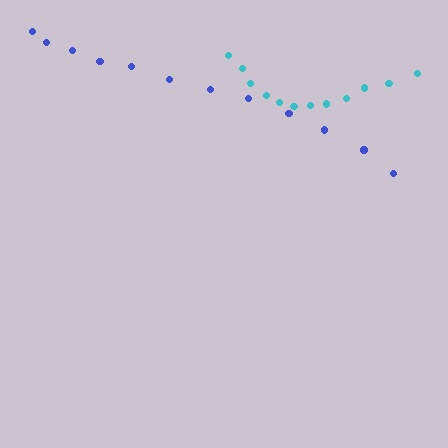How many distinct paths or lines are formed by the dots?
There are 2 distinct paths.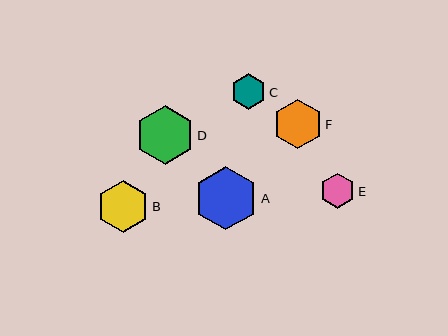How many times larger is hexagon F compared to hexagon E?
Hexagon F is approximately 1.4 times the size of hexagon E.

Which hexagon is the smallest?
Hexagon E is the smallest with a size of approximately 35 pixels.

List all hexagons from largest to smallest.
From largest to smallest: A, D, B, F, C, E.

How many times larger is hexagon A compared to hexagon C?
Hexagon A is approximately 1.8 times the size of hexagon C.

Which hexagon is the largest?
Hexagon A is the largest with a size of approximately 63 pixels.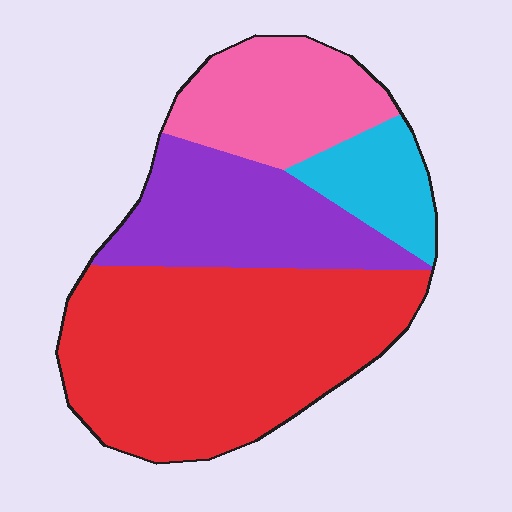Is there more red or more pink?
Red.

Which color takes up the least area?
Cyan, at roughly 10%.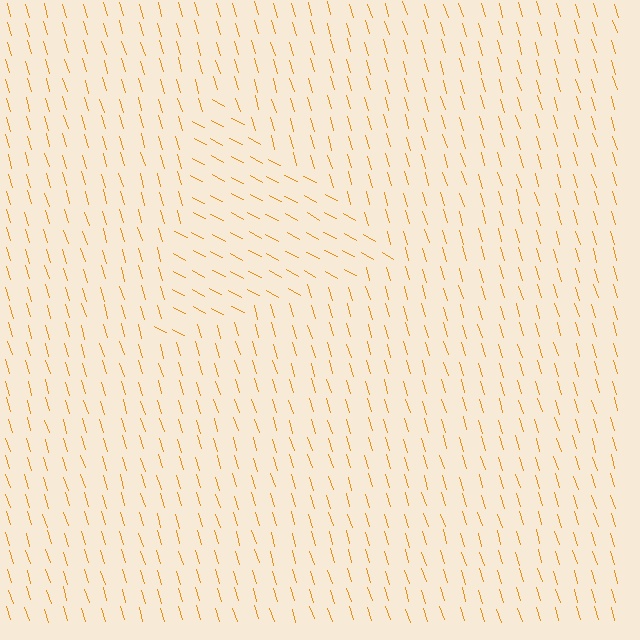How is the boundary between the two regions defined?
The boundary is defined purely by a change in line orientation (approximately 45 degrees difference). All lines are the same color and thickness.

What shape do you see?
I see a triangle.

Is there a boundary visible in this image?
Yes, there is a texture boundary formed by a change in line orientation.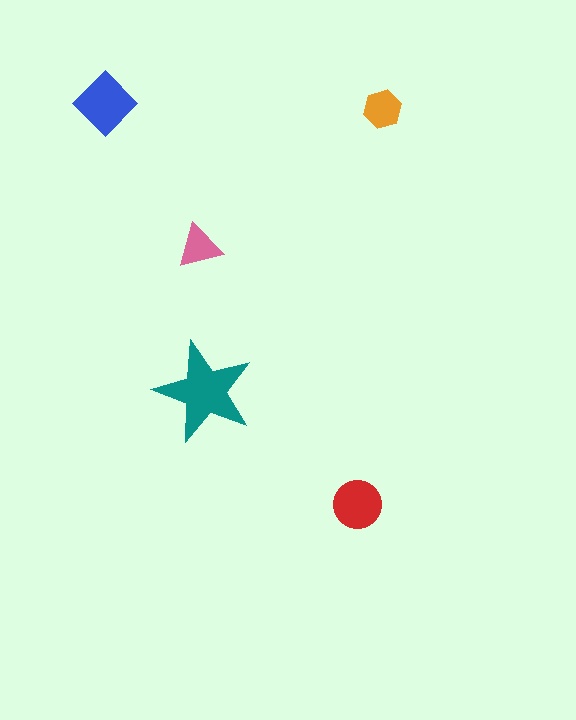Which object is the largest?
The teal star.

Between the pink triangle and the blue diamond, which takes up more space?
The blue diamond.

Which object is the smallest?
The pink triangle.